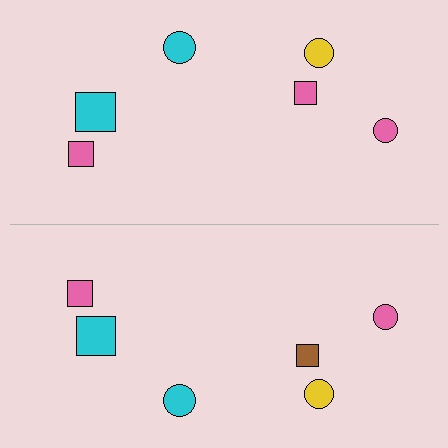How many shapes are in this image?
There are 12 shapes in this image.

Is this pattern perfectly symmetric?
No, the pattern is not perfectly symmetric. The brown square on the bottom side breaks the symmetry — its mirror counterpart is pink.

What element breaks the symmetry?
The brown square on the bottom side breaks the symmetry — its mirror counterpart is pink.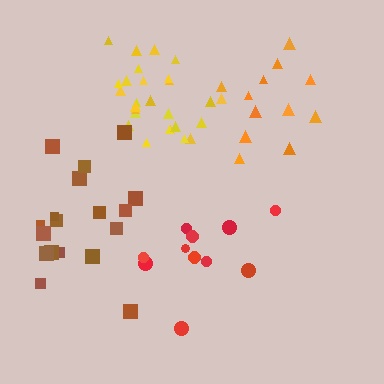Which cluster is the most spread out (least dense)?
Red.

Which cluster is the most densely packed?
Yellow.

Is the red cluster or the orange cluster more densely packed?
Orange.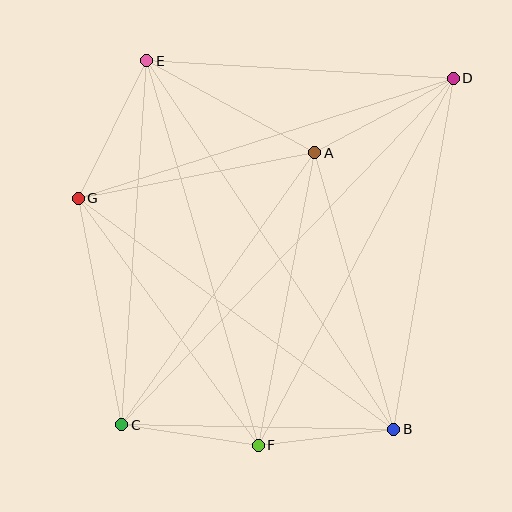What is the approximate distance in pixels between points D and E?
The distance between D and E is approximately 307 pixels.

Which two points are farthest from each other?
Points C and D are farthest from each other.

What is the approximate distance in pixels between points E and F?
The distance between E and F is approximately 401 pixels.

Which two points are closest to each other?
Points B and F are closest to each other.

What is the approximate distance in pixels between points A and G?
The distance between A and G is approximately 241 pixels.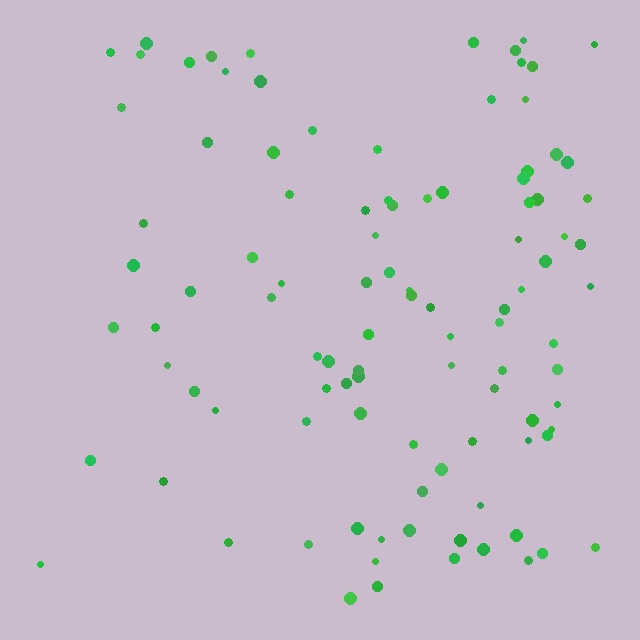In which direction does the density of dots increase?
From left to right, with the right side densest.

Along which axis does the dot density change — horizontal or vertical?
Horizontal.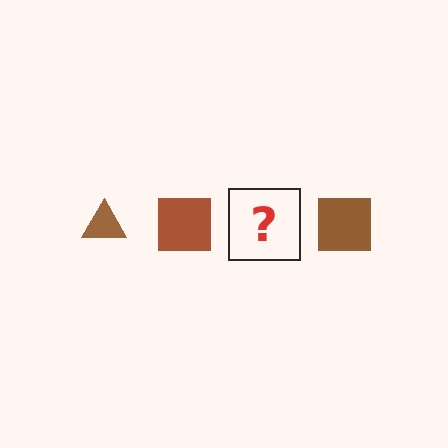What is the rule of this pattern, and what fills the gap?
The rule is that the pattern cycles through triangle, square shapes in brown. The gap should be filled with a brown triangle.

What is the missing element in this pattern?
The missing element is a brown triangle.